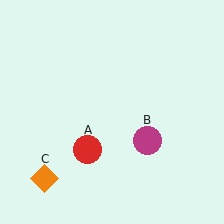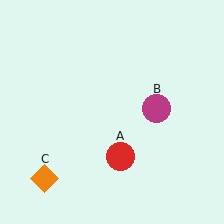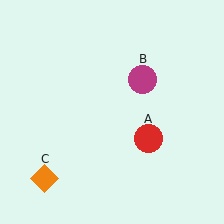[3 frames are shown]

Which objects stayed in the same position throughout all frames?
Orange diamond (object C) remained stationary.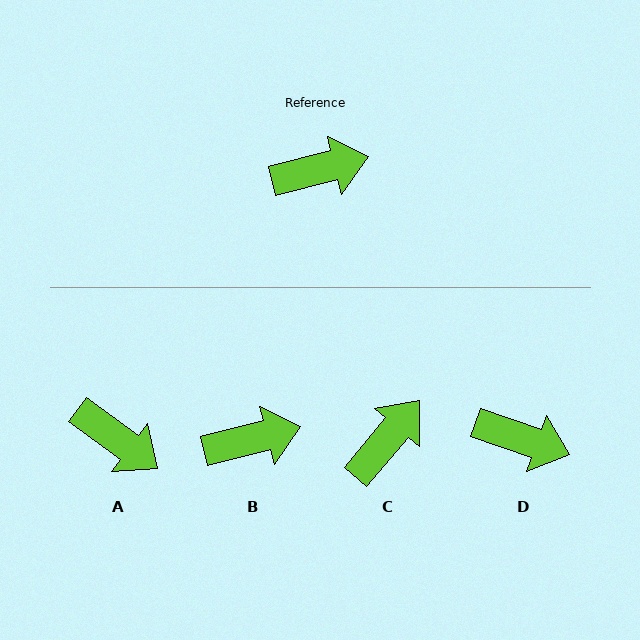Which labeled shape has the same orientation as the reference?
B.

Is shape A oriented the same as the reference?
No, it is off by about 51 degrees.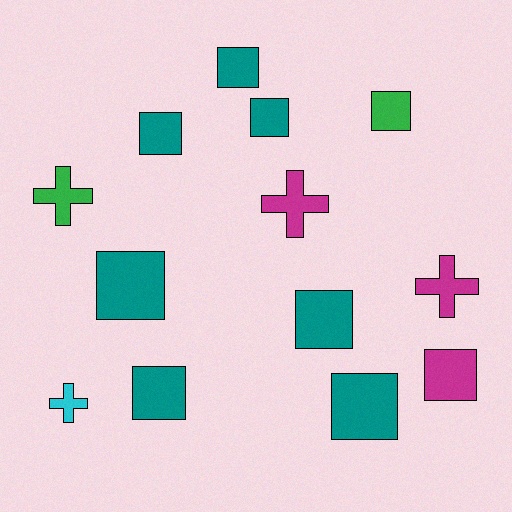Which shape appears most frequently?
Square, with 9 objects.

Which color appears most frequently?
Teal, with 7 objects.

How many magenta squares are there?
There is 1 magenta square.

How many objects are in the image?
There are 13 objects.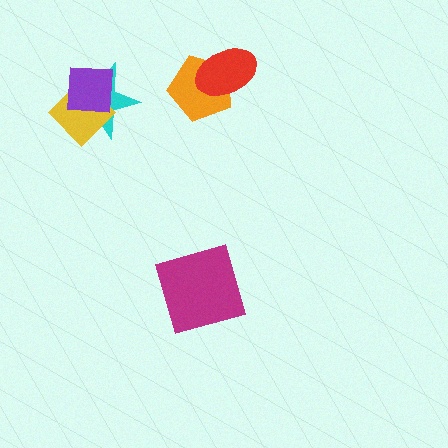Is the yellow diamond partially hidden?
Yes, it is partially covered by another shape.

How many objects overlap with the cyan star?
2 objects overlap with the cyan star.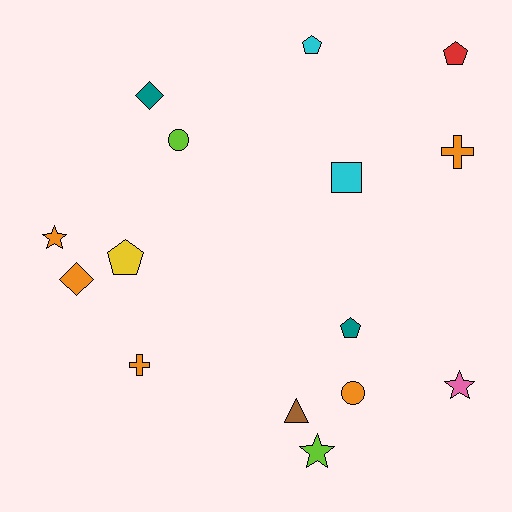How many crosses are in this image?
There are 2 crosses.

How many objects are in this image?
There are 15 objects.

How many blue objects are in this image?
There are no blue objects.